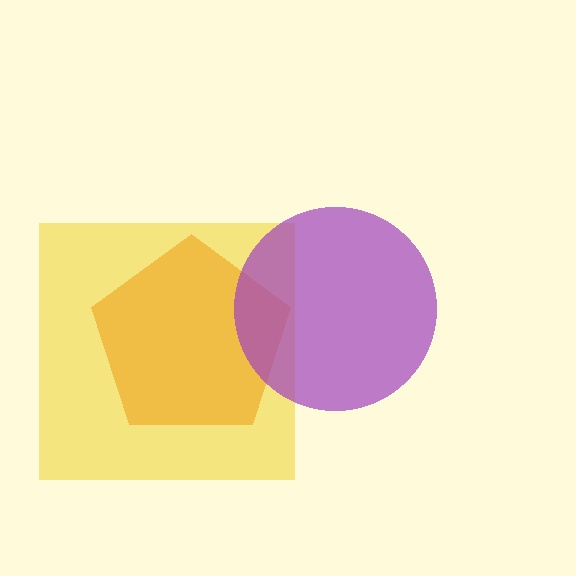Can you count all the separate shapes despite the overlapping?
Yes, there are 3 separate shapes.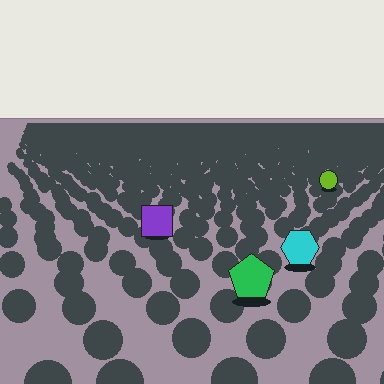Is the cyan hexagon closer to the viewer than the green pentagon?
No. The green pentagon is closer — you can tell from the texture gradient: the ground texture is coarser near it.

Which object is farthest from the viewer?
The lime circle is farthest from the viewer. It appears smaller and the ground texture around it is denser.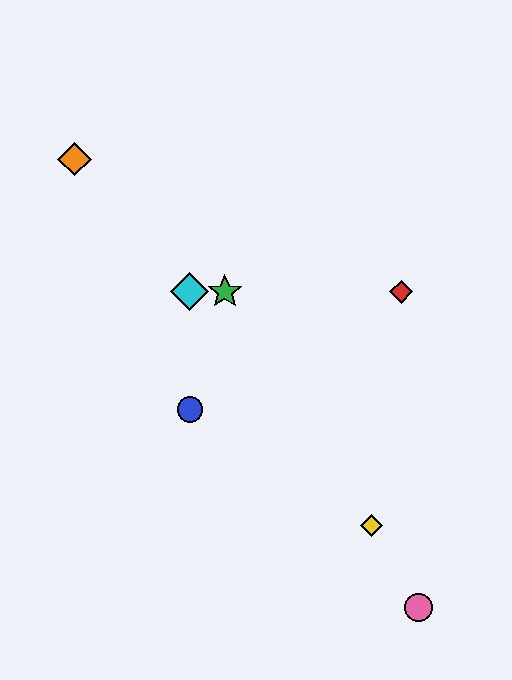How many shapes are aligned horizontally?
4 shapes (the red diamond, the green star, the purple diamond, the cyan diamond) are aligned horizontally.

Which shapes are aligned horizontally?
The red diamond, the green star, the purple diamond, the cyan diamond are aligned horizontally.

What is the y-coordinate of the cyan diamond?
The cyan diamond is at y≈292.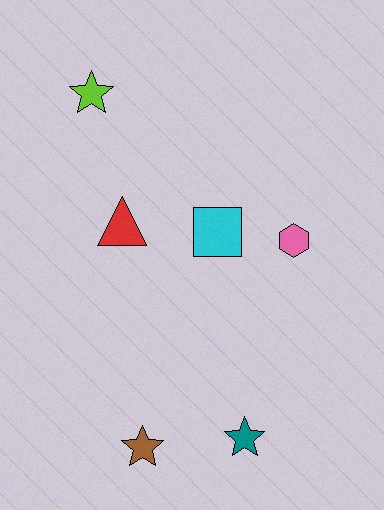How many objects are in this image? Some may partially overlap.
There are 6 objects.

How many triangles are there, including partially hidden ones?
There is 1 triangle.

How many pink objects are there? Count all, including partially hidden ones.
There is 1 pink object.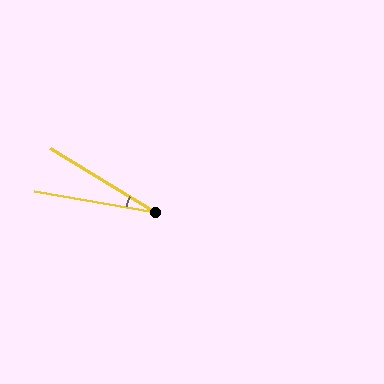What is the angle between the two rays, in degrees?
Approximately 21 degrees.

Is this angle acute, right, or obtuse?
It is acute.